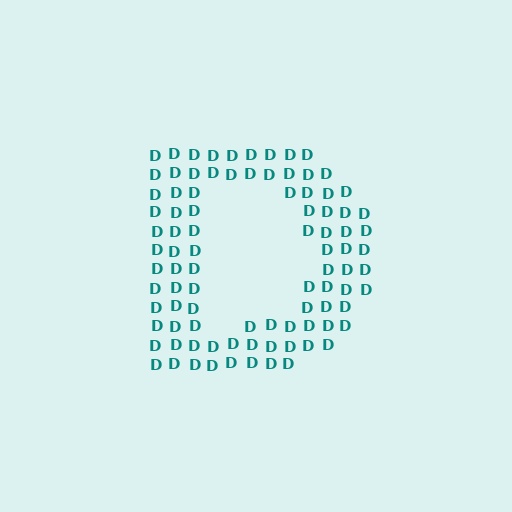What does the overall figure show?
The overall figure shows the letter D.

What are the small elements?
The small elements are letter D's.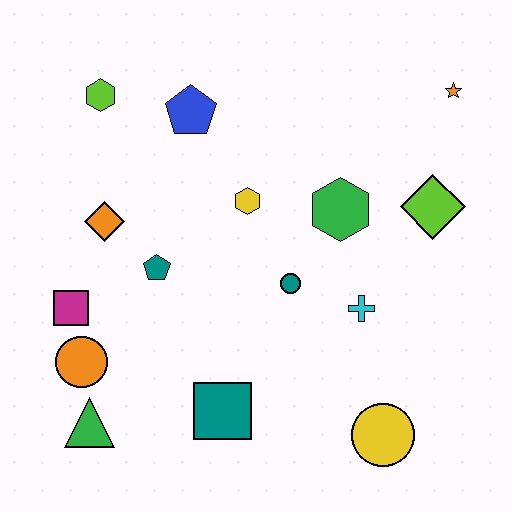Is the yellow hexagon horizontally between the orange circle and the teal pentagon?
No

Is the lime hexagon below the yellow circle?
No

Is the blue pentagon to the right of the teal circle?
No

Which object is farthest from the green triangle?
The orange star is farthest from the green triangle.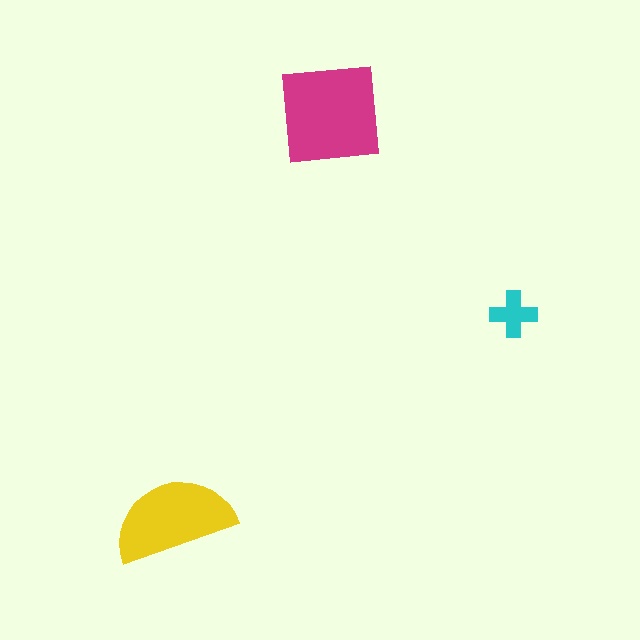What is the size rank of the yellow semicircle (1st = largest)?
2nd.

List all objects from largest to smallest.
The magenta square, the yellow semicircle, the cyan cross.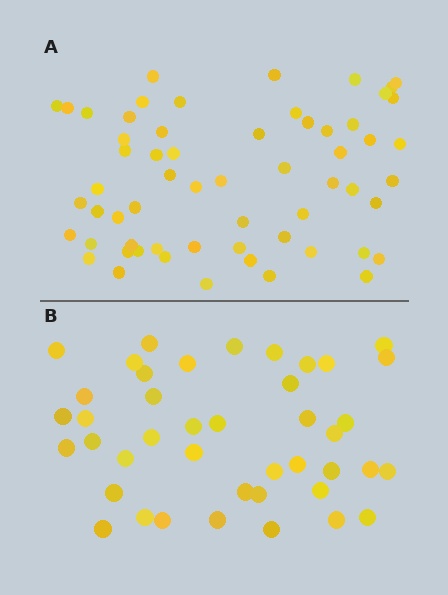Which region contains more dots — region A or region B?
Region A (the top region) has more dots.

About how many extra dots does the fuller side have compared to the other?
Region A has approximately 20 more dots than region B.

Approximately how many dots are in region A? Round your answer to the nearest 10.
About 60 dots.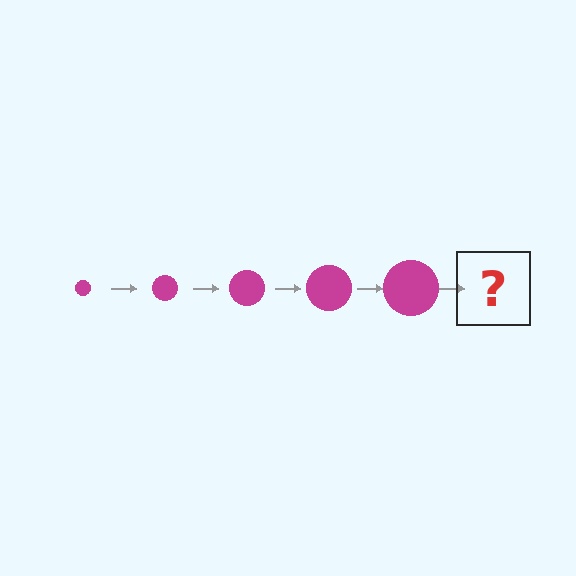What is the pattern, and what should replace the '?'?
The pattern is that the circle gets progressively larger each step. The '?' should be a magenta circle, larger than the previous one.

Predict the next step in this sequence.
The next step is a magenta circle, larger than the previous one.